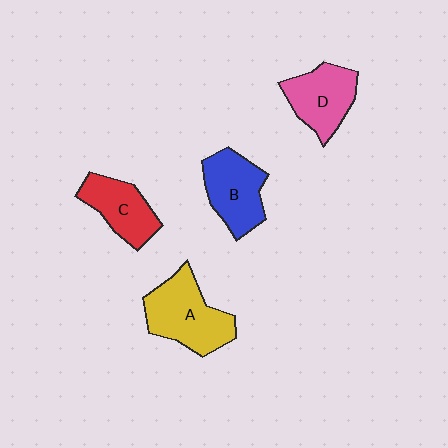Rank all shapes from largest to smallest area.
From largest to smallest: A (yellow), B (blue), D (pink), C (red).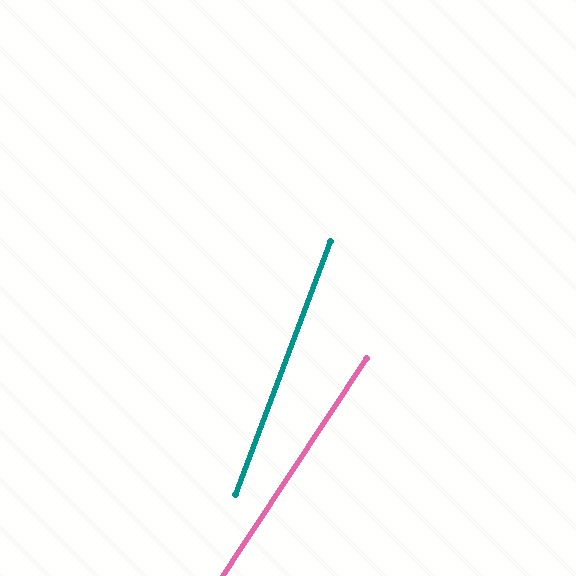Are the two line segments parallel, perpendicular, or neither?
Neither parallel nor perpendicular — they differ by about 13°.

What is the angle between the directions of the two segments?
Approximately 13 degrees.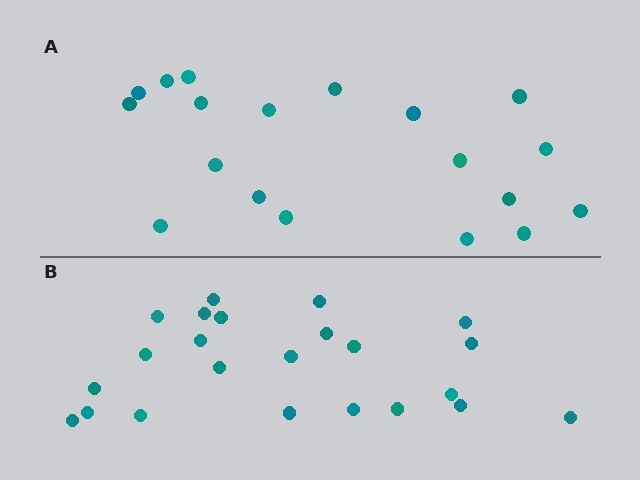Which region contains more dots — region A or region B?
Region B (the bottom region) has more dots.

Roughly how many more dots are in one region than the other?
Region B has about 4 more dots than region A.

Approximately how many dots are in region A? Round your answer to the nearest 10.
About 20 dots. (The exact count is 19, which rounds to 20.)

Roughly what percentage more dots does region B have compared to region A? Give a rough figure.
About 20% more.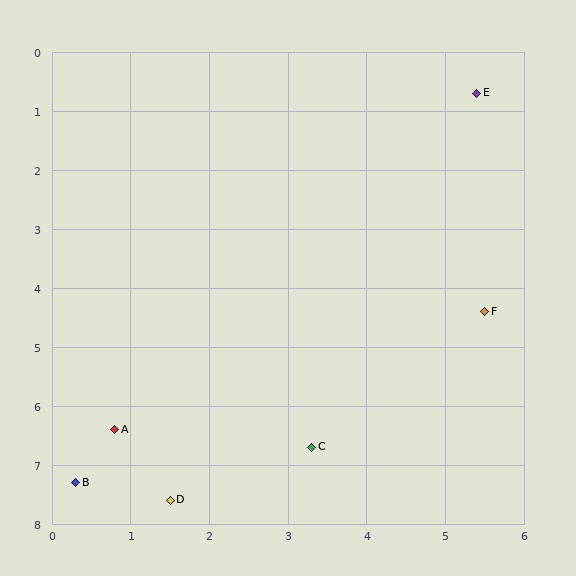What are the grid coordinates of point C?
Point C is at approximately (3.3, 6.7).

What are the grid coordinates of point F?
Point F is at approximately (5.5, 4.4).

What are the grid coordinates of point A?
Point A is at approximately (0.8, 6.4).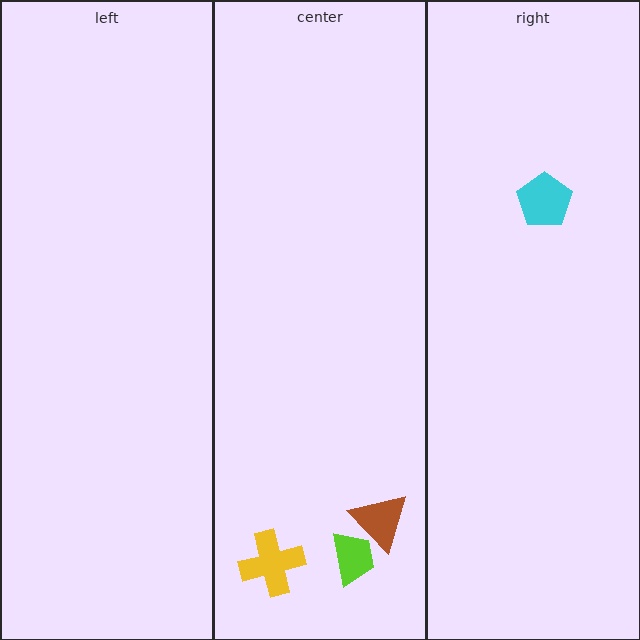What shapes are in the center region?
The yellow cross, the brown triangle, the lime trapezoid.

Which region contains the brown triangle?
The center region.